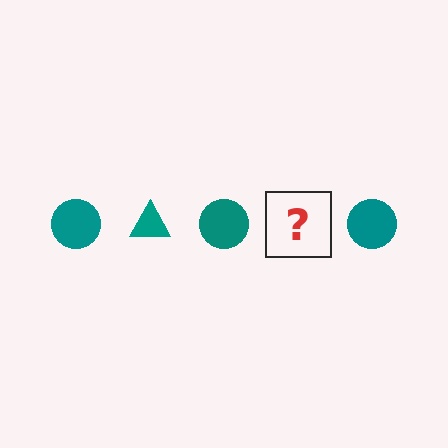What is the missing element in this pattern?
The missing element is a teal triangle.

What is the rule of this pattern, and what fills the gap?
The rule is that the pattern cycles through circle, triangle shapes in teal. The gap should be filled with a teal triangle.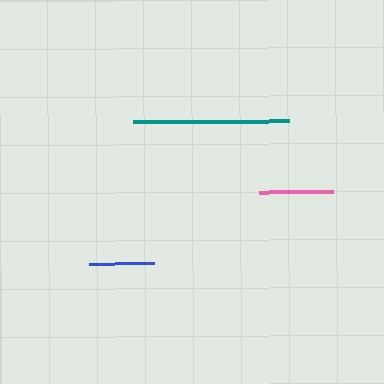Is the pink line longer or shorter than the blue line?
The pink line is longer than the blue line.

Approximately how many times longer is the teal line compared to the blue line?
The teal line is approximately 2.4 times the length of the blue line.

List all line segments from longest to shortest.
From longest to shortest: teal, pink, blue.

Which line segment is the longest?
The teal line is the longest at approximately 157 pixels.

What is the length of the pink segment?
The pink segment is approximately 74 pixels long.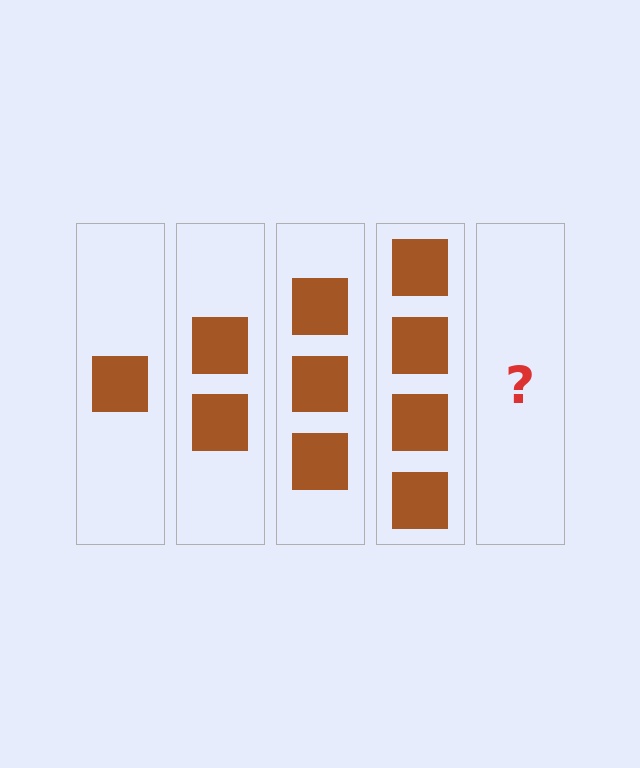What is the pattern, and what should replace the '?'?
The pattern is that each step adds one more square. The '?' should be 5 squares.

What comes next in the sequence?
The next element should be 5 squares.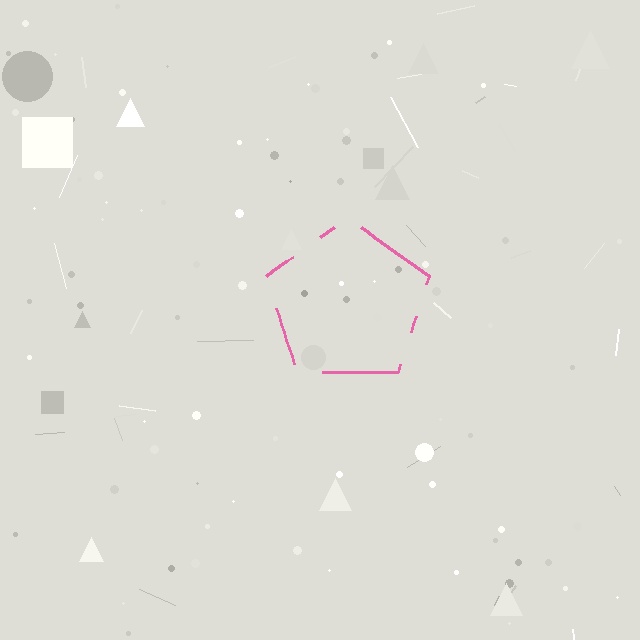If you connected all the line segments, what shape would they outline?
They would outline a pentagon.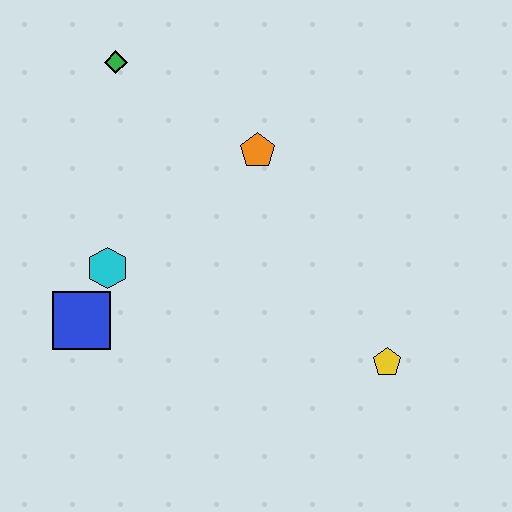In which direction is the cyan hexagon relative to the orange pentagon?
The cyan hexagon is to the left of the orange pentagon.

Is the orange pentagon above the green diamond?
No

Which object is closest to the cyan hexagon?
The blue square is closest to the cyan hexagon.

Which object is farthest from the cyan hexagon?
The yellow pentagon is farthest from the cyan hexagon.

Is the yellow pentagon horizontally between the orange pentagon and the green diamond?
No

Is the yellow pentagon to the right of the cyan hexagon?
Yes